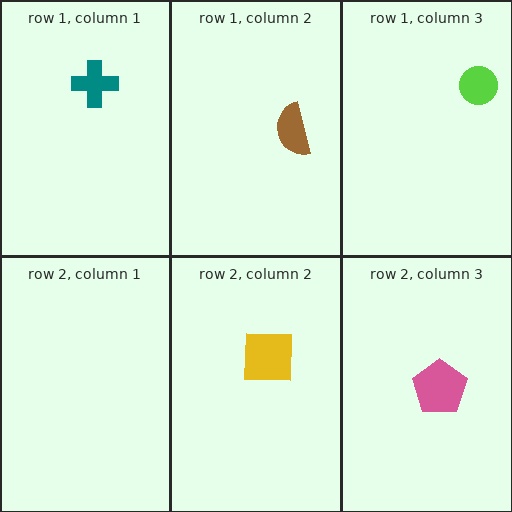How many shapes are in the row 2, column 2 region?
1.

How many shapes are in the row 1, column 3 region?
1.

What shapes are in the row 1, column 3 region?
The lime circle.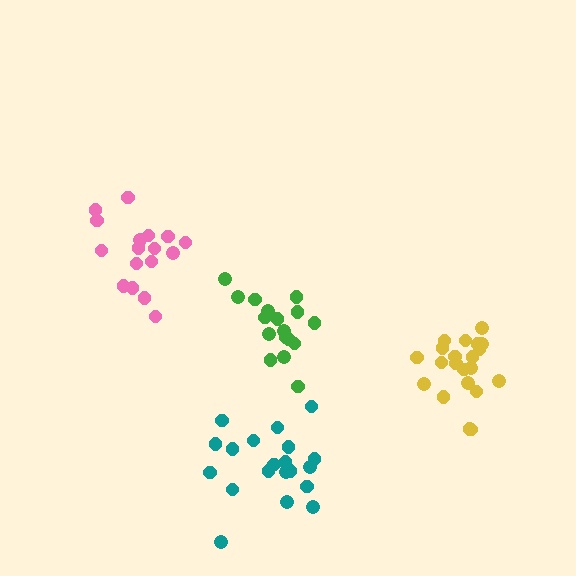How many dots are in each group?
Group 1: 21 dots, Group 2: 20 dots, Group 3: 17 dots, Group 4: 17 dots (75 total).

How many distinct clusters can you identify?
There are 4 distinct clusters.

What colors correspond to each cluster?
The clusters are colored: yellow, teal, green, pink.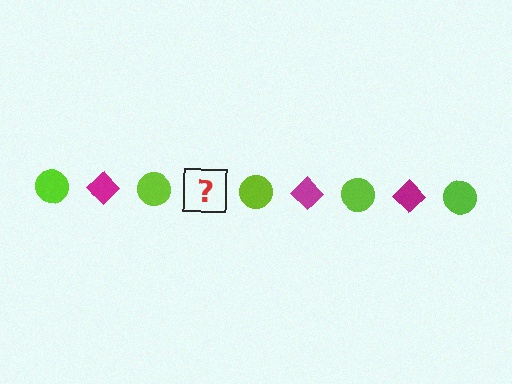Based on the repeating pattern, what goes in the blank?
The blank should be a magenta diamond.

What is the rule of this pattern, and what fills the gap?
The rule is that the pattern alternates between lime circle and magenta diamond. The gap should be filled with a magenta diamond.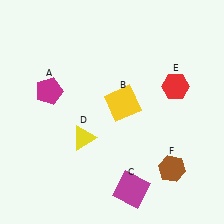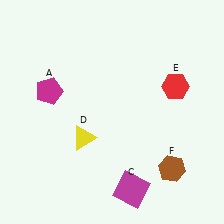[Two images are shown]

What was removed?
The yellow square (B) was removed in Image 2.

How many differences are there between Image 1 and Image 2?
There is 1 difference between the two images.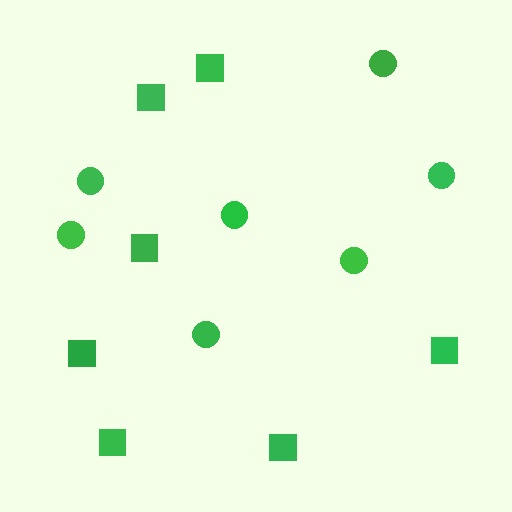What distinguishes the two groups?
There are 2 groups: one group of squares (7) and one group of circles (7).